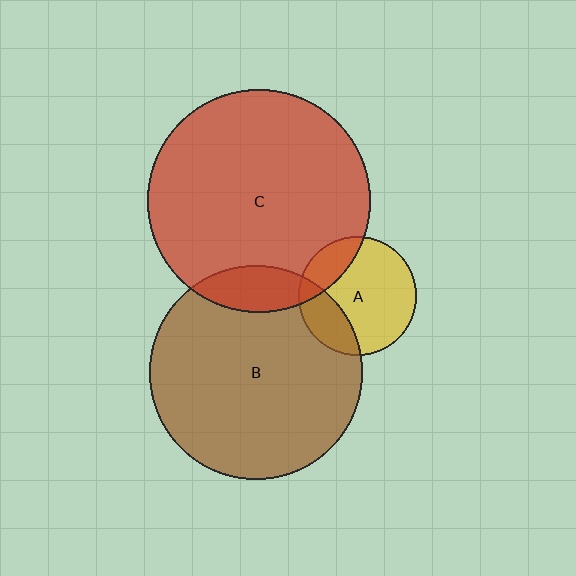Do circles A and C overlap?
Yes.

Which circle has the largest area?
Circle C (red).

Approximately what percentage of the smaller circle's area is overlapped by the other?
Approximately 20%.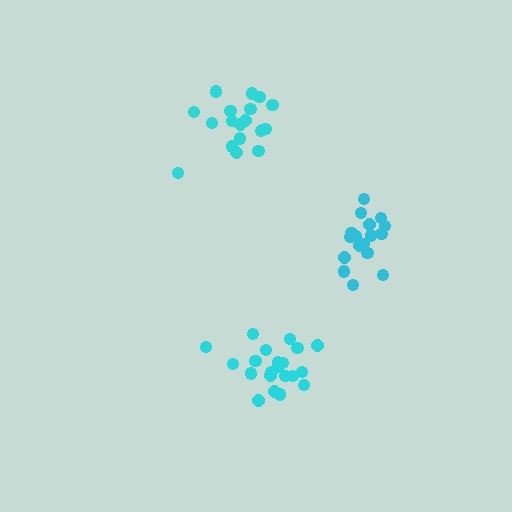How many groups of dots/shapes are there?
There are 3 groups.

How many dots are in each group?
Group 1: 19 dots, Group 2: 17 dots, Group 3: 21 dots (57 total).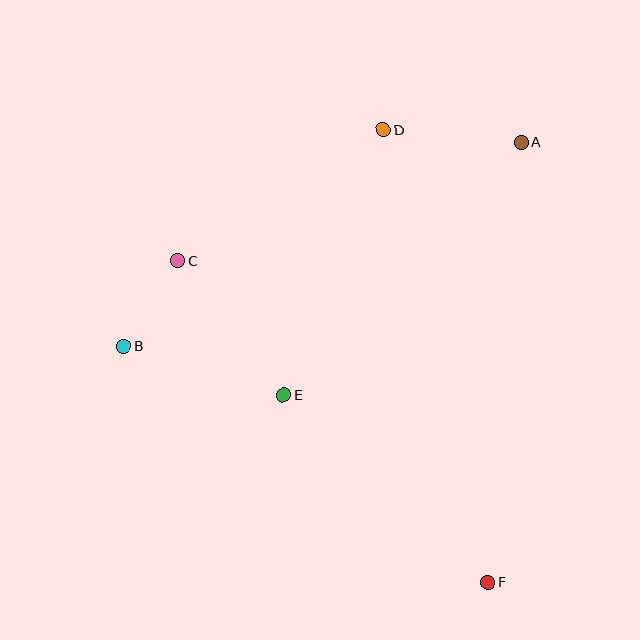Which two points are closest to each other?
Points B and C are closest to each other.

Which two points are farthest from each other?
Points D and F are farthest from each other.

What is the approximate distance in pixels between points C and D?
The distance between C and D is approximately 244 pixels.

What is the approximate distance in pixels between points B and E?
The distance between B and E is approximately 167 pixels.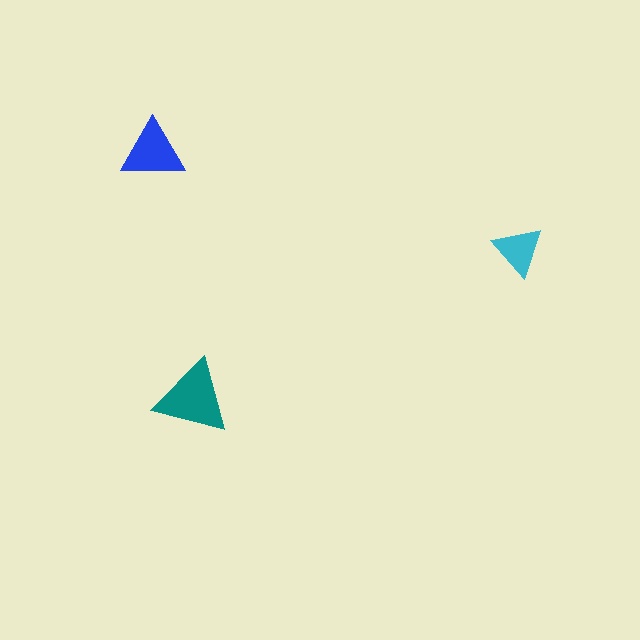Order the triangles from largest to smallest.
the teal one, the blue one, the cyan one.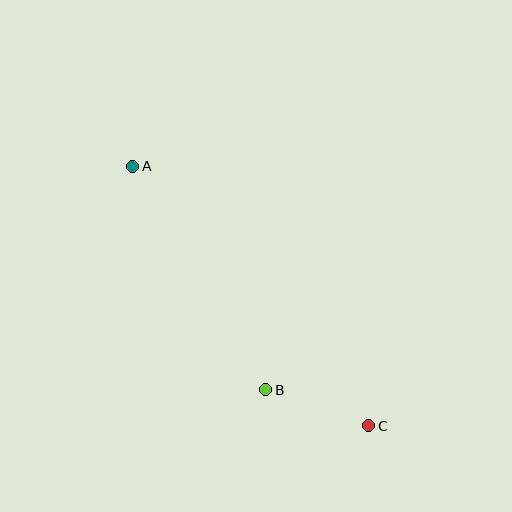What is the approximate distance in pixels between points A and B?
The distance between A and B is approximately 260 pixels.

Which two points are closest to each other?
Points B and C are closest to each other.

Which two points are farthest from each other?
Points A and C are farthest from each other.